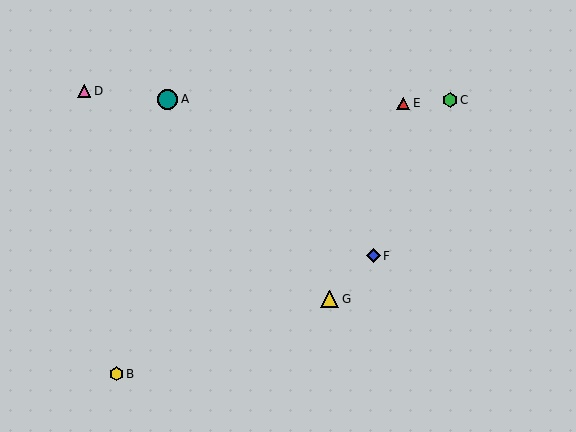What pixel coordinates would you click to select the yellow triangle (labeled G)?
Click at (330, 299) to select the yellow triangle G.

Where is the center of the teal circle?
The center of the teal circle is at (168, 99).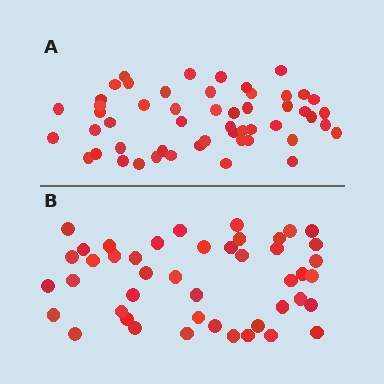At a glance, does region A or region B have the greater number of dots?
Region A (the top region) has more dots.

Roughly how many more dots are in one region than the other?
Region A has roughly 8 or so more dots than region B.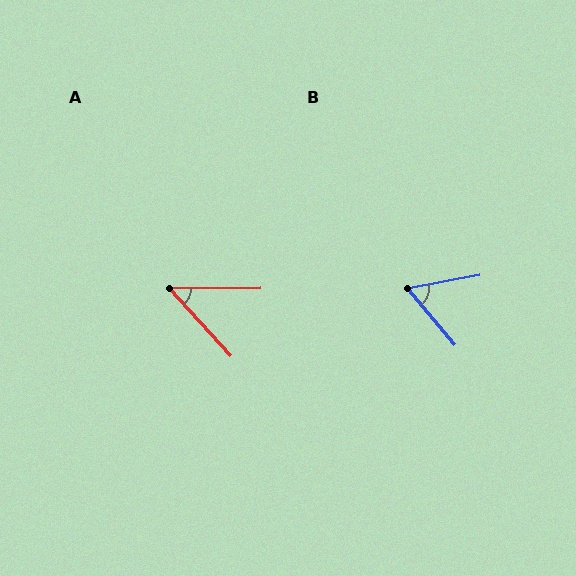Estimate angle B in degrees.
Approximately 61 degrees.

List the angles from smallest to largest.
A (48°), B (61°).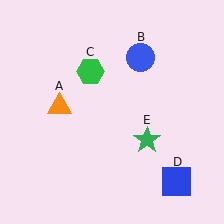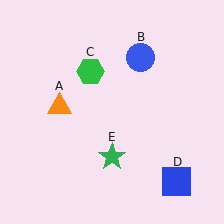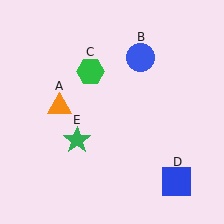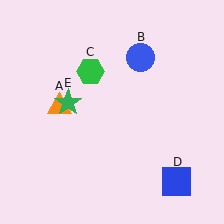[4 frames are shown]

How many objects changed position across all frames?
1 object changed position: green star (object E).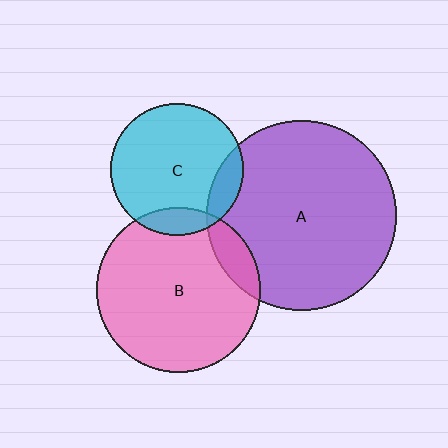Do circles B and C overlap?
Yes.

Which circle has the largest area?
Circle A (purple).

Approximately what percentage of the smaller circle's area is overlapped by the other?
Approximately 10%.